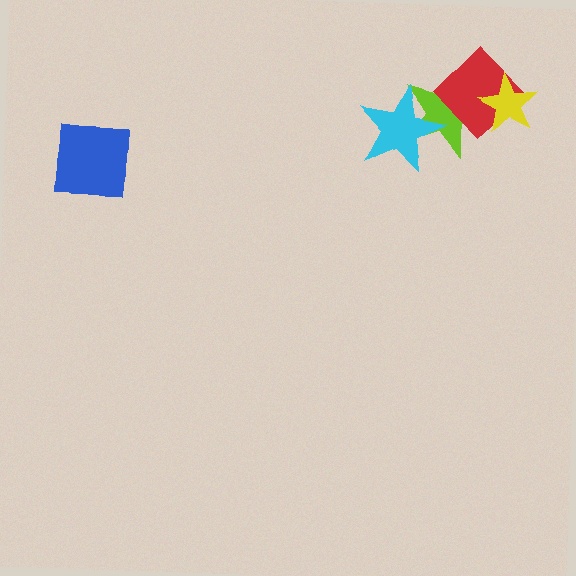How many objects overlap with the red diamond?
2 objects overlap with the red diamond.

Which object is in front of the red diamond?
The yellow star is in front of the red diamond.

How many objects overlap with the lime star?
3 objects overlap with the lime star.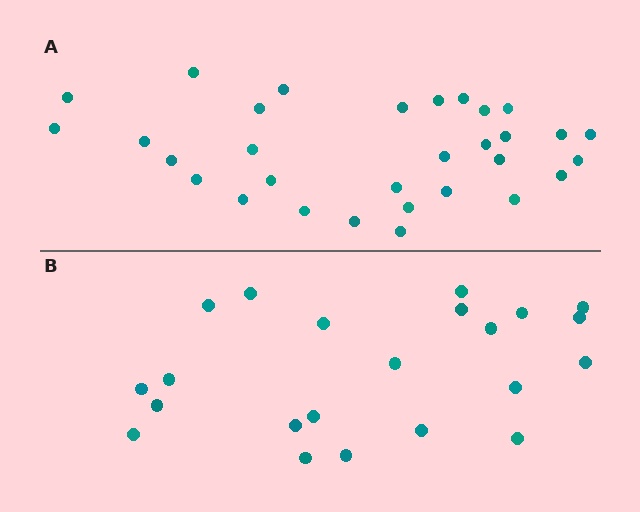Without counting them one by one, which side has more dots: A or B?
Region A (the top region) has more dots.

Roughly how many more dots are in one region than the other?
Region A has roughly 8 or so more dots than region B.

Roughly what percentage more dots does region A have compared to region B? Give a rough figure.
About 40% more.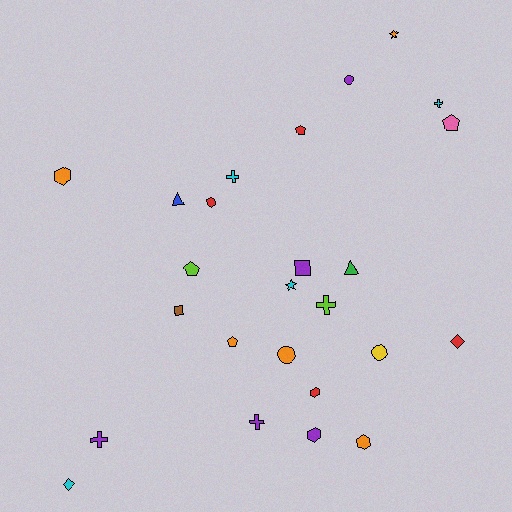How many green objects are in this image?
There is 1 green object.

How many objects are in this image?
There are 25 objects.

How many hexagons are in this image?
There are 5 hexagons.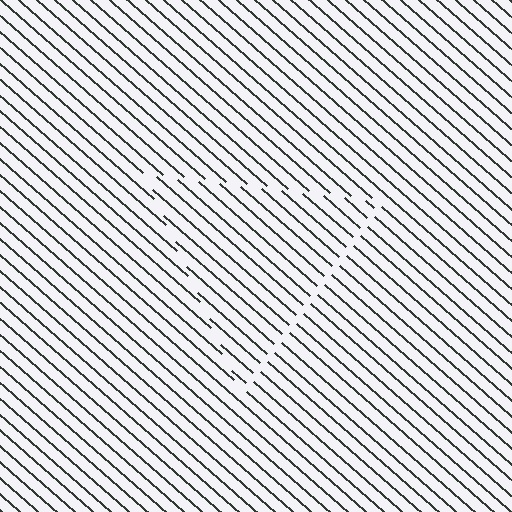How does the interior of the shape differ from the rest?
The interior of the shape contains the same grating, shifted by half a period — the contour is defined by the phase discontinuity where line-ends from the inner and outer gratings abut.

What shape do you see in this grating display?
An illusory triangle. The interior of the shape contains the same grating, shifted by half a period — the contour is defined by the phase discontinuity where line-ends from the inner and outer gratings abut.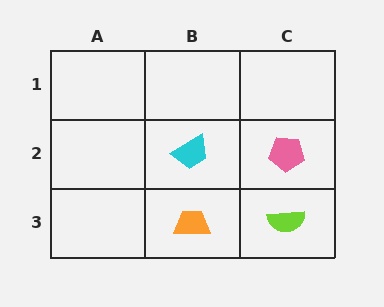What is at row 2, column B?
A cyan trapezoid.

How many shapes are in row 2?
2 shapes.